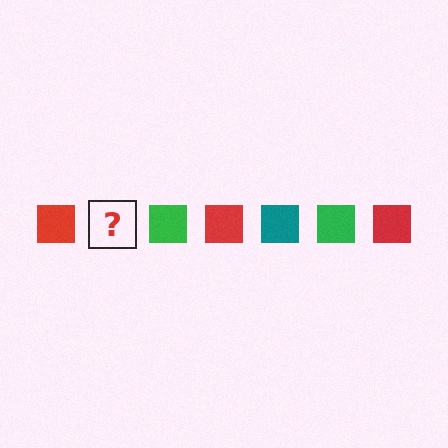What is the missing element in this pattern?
The missing element is a teal square.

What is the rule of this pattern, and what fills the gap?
The rule is that the pattern cycles through red, teal, green squares. The gap should be filled with a teal square.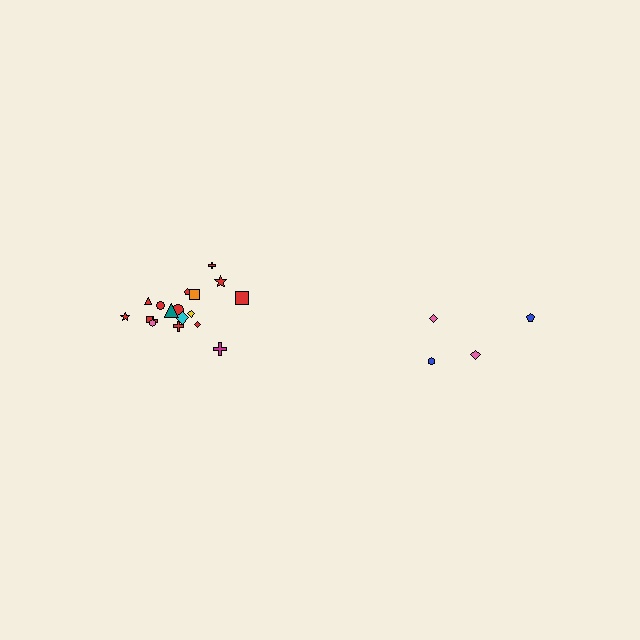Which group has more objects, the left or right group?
The left group.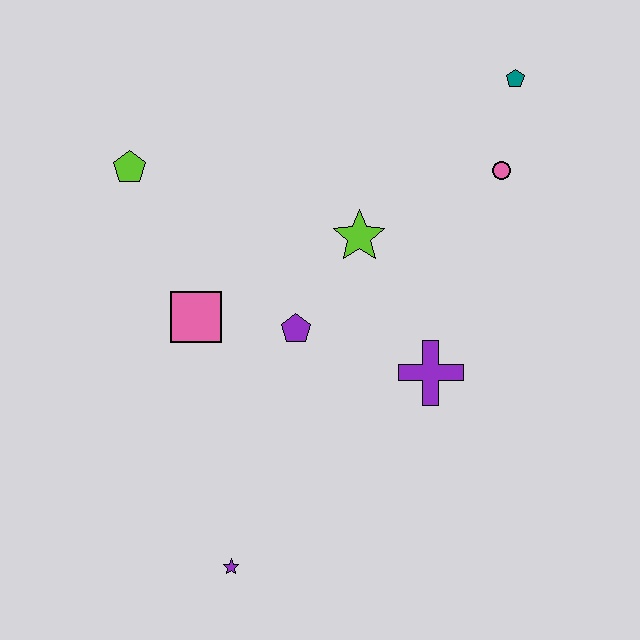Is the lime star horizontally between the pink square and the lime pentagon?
No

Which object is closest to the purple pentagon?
The pink square is closest to the purple pentagon.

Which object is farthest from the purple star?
The teal pentagon is farthest from the purple star.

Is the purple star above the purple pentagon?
No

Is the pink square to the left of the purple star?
Yes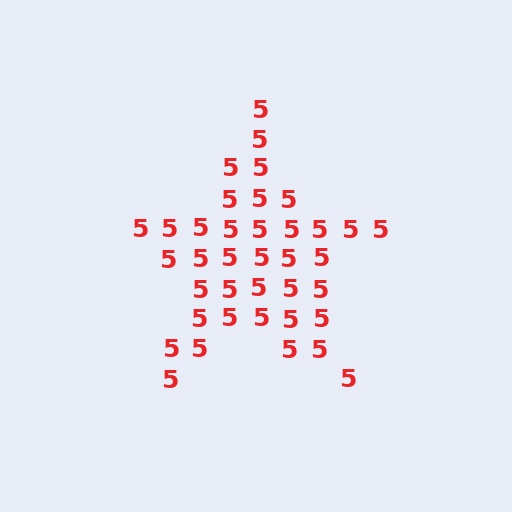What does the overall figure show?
The overall figure shows a star.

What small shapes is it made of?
It is made of small digit 5's.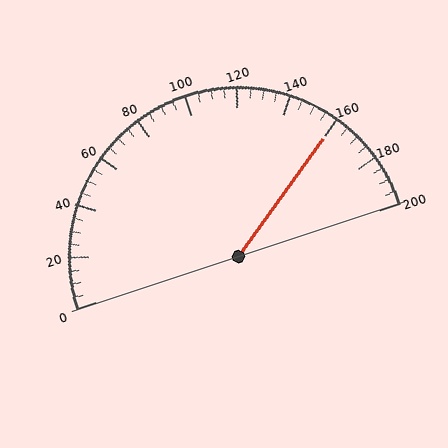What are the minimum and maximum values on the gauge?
The gauge ranges from 0 to 200.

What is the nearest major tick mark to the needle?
The nearest major tick mark is 160.